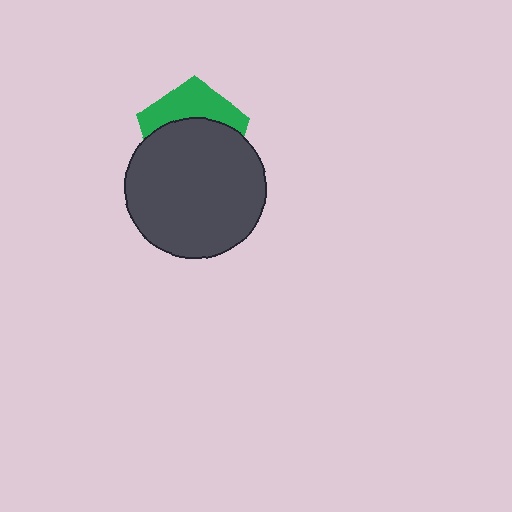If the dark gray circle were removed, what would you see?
You would see the complete green pentagon.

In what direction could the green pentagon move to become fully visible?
The green pentagon could move up. That would shift it out from behind the dark gray circle entirely.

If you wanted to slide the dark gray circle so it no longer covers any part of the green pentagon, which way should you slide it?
Slide it down — that is the most direct way to separate the two shapes.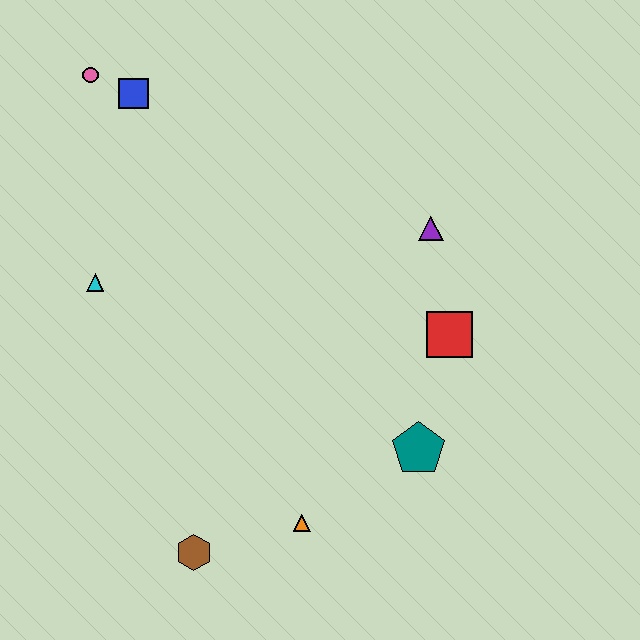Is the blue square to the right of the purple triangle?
No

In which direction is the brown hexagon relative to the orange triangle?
The brown hexagon is to the left of the orange triangle.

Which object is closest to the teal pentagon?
The red square is closest to the teal pentagon.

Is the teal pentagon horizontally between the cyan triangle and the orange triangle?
No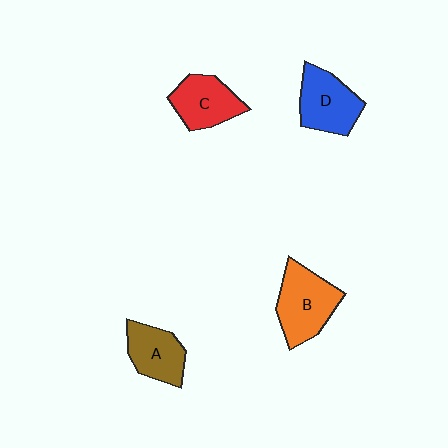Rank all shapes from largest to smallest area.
From largest to smallest: B (orange), D (blue), C (red), A (brown).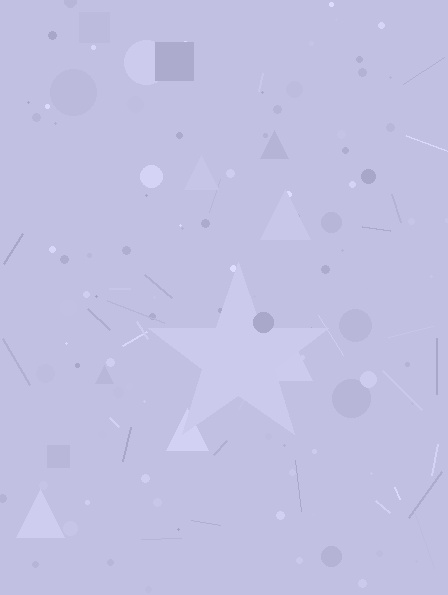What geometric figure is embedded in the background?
A star is embedded in the background.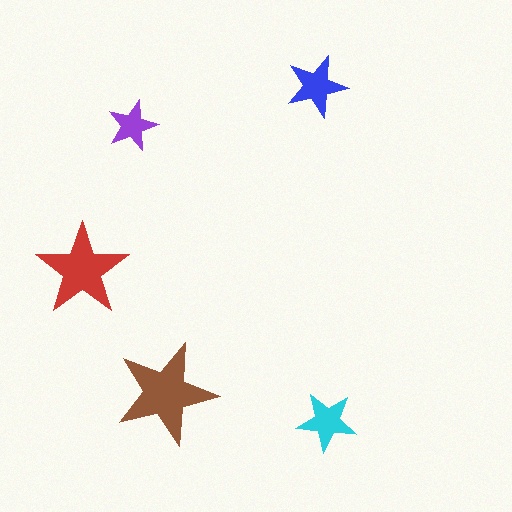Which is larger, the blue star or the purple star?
The blue one.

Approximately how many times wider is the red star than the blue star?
About 1.5 times wider.